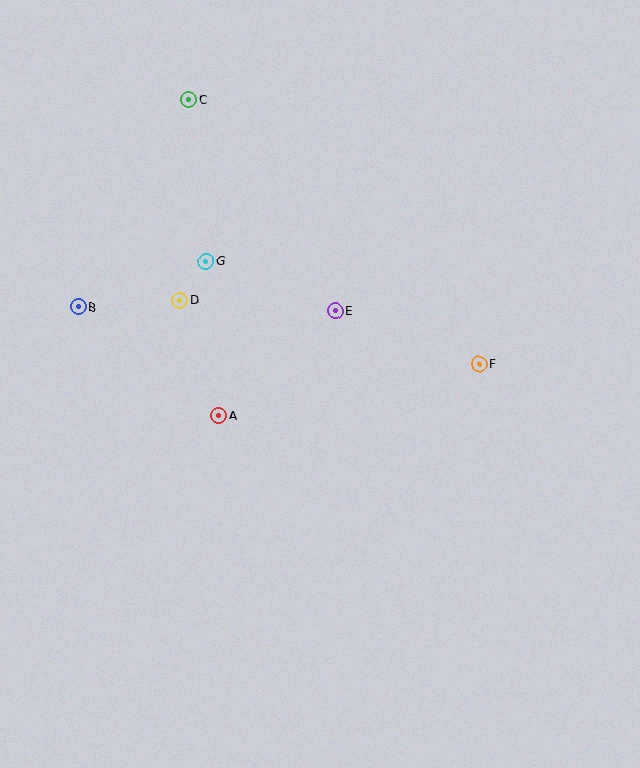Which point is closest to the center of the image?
Point E at (336, 311) is closest to the center.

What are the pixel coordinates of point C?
Point C is at (189, 100).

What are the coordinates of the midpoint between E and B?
The midpoint between E and B is at (207, 309).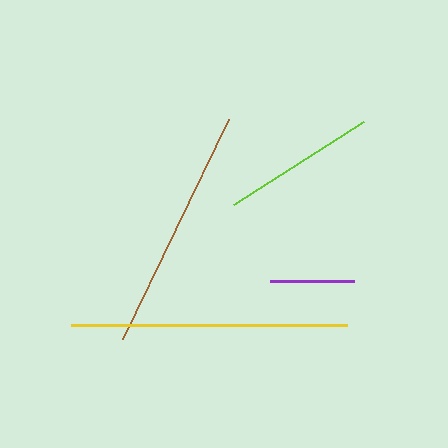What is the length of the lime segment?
The lime segment is approximately 154 pixels long.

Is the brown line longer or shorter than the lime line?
The brown line is longer than the lime line.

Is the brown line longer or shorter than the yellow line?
The yellow line is longer than the brown line.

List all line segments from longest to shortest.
From longest to shortest: yellow, brown, lime, purple.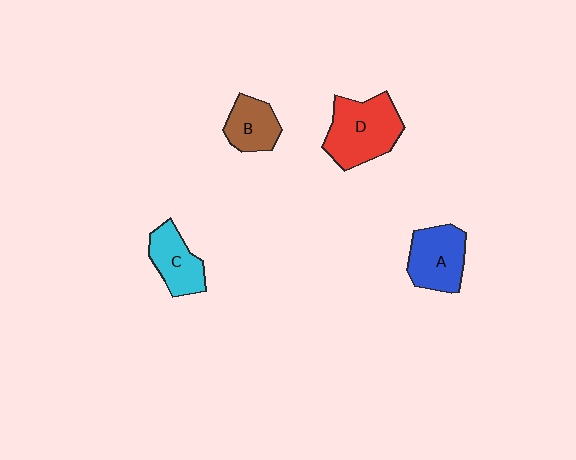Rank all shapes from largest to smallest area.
From largest to smallest: D (red), A (blue), C (cyan), B (brown).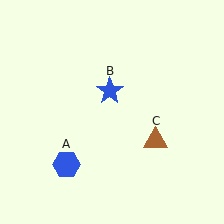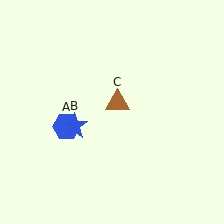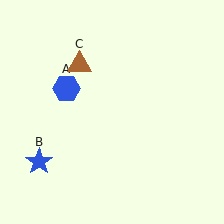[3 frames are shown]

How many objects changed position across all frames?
3 objects changed position: blue hexagon (object A), blue star (object B), brown triangle (object C).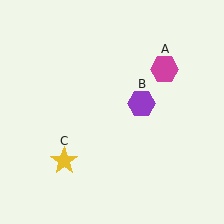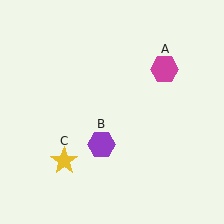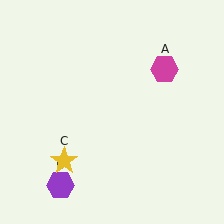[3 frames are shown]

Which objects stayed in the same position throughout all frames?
Magenta hexagon (object A) and yellow star (object C) remained stationary.